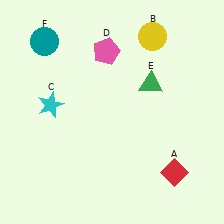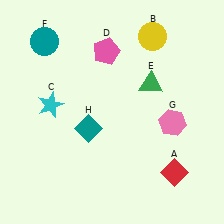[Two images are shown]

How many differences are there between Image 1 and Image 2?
There are 2 differences between the two images.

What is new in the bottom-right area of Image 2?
A pink hexagon (G) was added in the bottom-right area of Image 2.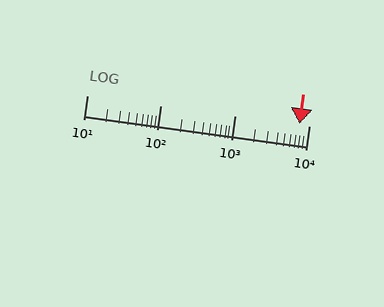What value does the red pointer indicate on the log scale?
The pointer indicates approximately 7500.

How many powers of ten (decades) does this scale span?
The scale spans 3 decades, from 10 to 10000.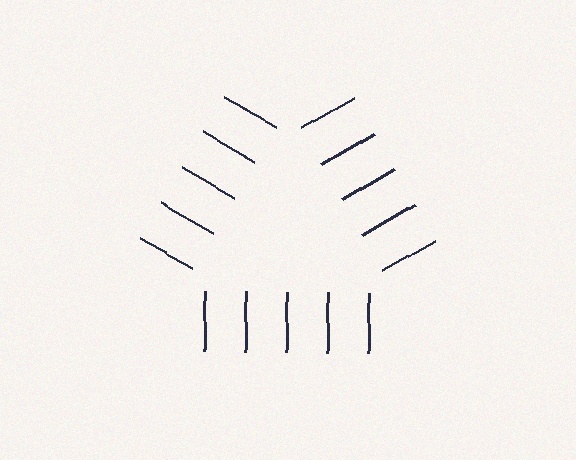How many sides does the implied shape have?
3 sides — the line-ends trace a triangle.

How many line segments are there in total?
15 — 5 along each of the 3 edges.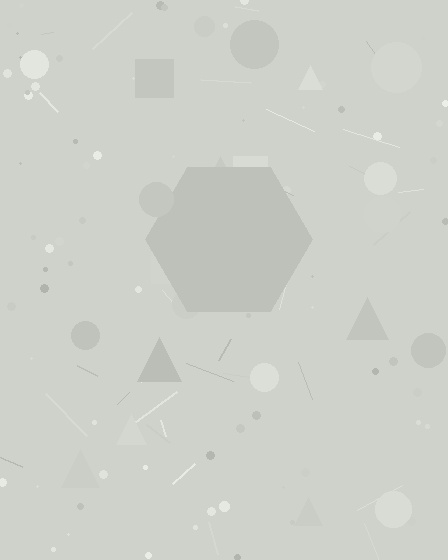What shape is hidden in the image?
A hexagon is hidden in the image.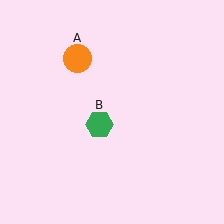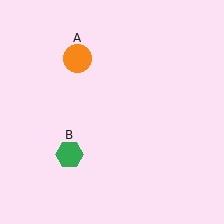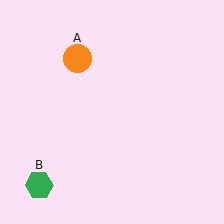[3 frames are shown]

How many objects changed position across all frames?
1 object changed position: green hexagon (object B).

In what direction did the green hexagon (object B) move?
The green hexagon (object B) moved down and to the left.